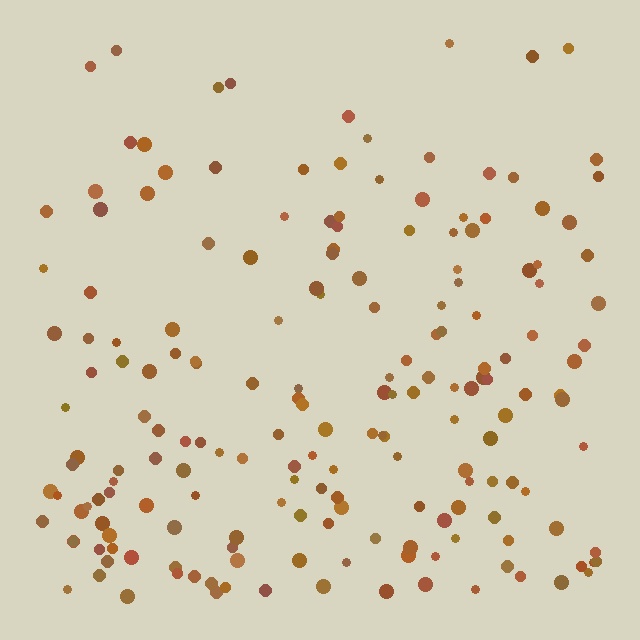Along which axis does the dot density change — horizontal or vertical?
Vertical.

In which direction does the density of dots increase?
From top to bottom, with the bottom side densest.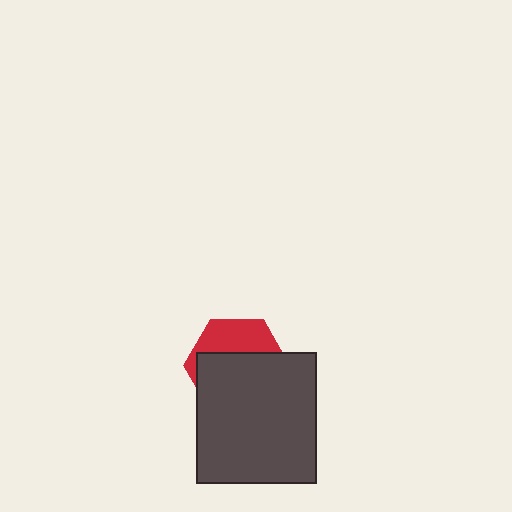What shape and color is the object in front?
The object in front is a dark gray rectangle.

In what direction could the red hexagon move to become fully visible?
The red hexagon could move up. That would shift it out from behind the dark gray rectangle entirely.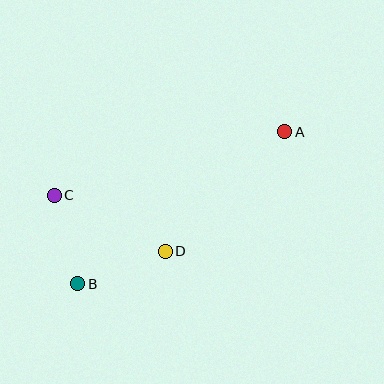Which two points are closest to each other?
Points B and C are closest to each other.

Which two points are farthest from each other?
Points A and B are farthest from each other.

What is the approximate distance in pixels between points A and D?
The distance between A and D is approximately 169 pixels.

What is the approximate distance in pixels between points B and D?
The distance between B and D is approximately 94 pixels.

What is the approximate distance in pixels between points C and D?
The distance between C and D is approximately 125 pixels.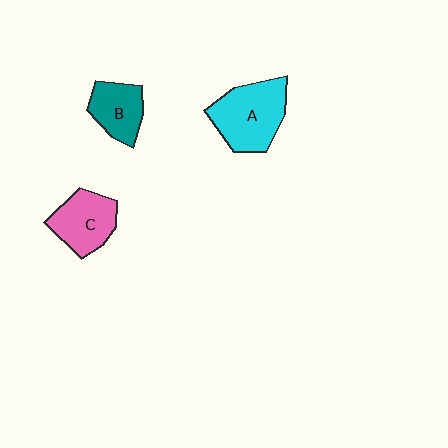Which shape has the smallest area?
Shape B (teal).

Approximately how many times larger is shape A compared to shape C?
Approximately 1.3 times.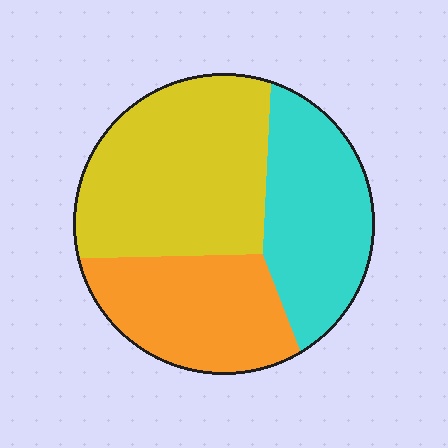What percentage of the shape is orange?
Orange covers around 30% of the shape.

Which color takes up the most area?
Yellow, at roughly 45%.